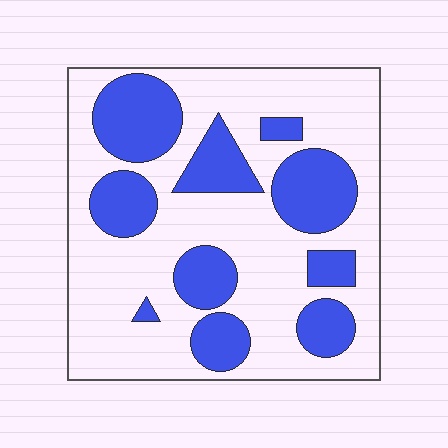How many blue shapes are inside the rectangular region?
10.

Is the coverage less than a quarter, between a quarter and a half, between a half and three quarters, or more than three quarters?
Between a quarter and a half.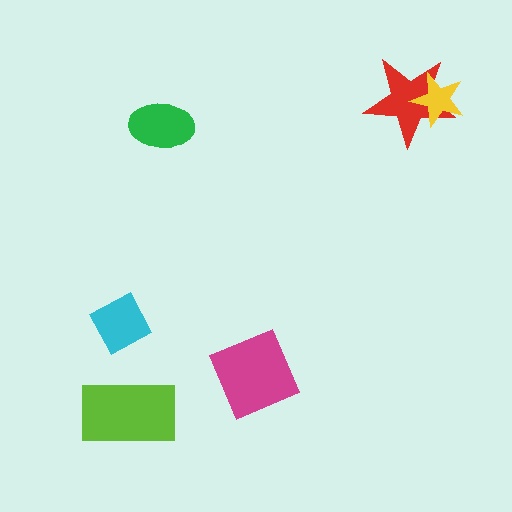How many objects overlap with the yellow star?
1 object overlaps with the yellow star.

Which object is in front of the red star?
The yellow star is in front of the red star.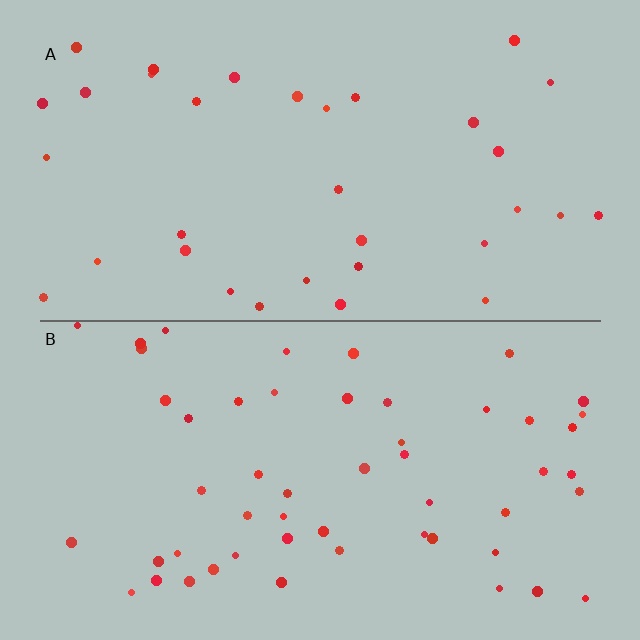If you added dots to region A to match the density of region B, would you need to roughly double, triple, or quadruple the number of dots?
Approximately double.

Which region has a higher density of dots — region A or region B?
B (the bottom).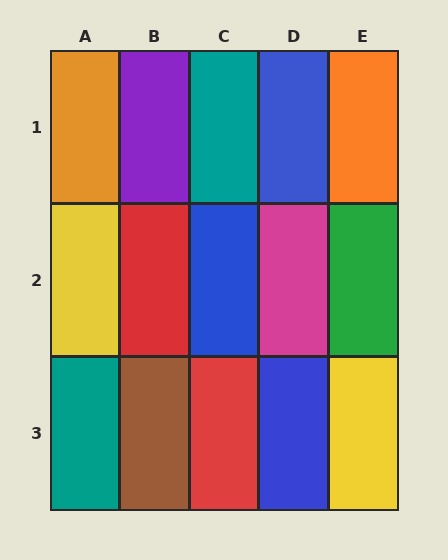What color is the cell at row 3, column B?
Brown.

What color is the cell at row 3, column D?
Blue.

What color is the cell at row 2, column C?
Blue.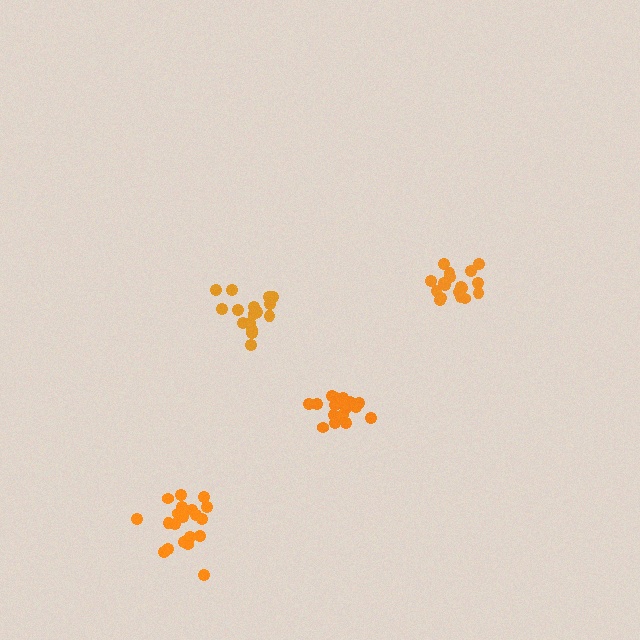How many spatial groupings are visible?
There are 4 spatial groupings.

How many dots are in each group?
Group 1: 17 dots, Group 2: 18 dots, Group 3: 17 dots, Group 4: 20 dots (72 total).